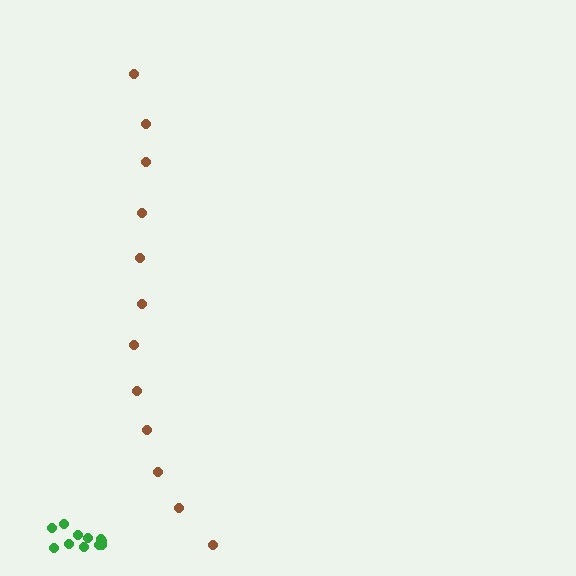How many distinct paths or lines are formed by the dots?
There are 2 distinct paths.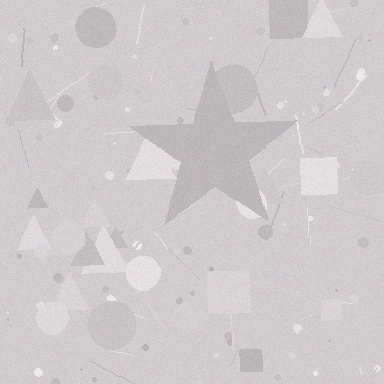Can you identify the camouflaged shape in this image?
The camouflaged shape is a star.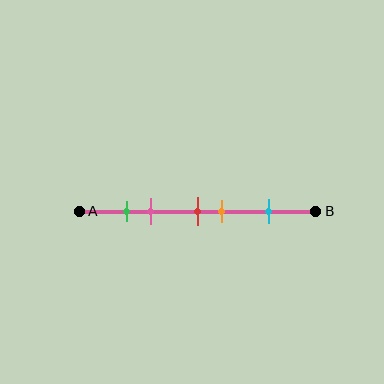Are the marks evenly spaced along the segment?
No, the marks are not evenly spaced.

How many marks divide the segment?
There are 5 marks dividing the segment.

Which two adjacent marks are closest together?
The green and pink marks are the closest adjacent pair.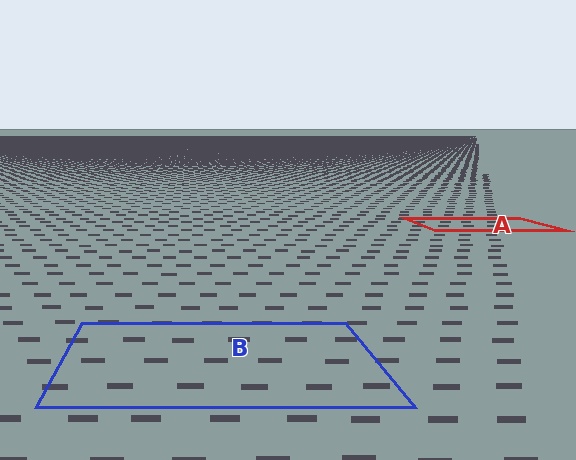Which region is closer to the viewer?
Region B is closer. The texture elements there are larger and more spread out.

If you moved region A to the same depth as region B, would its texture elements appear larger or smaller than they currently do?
They would appear larger. At a closer depth, the same texture elements are projected at a bigger on-screen size.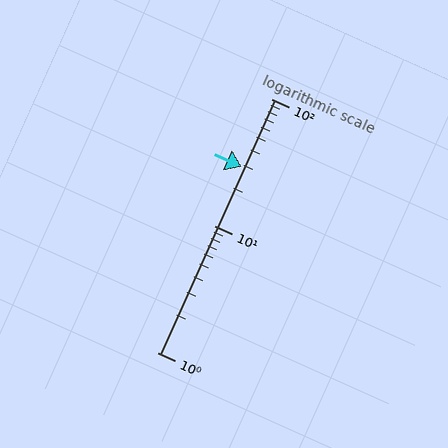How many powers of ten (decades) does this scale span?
The scale spans 2 decades, from 1 to 100.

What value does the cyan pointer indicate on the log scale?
The pointer indicates approximately 29.